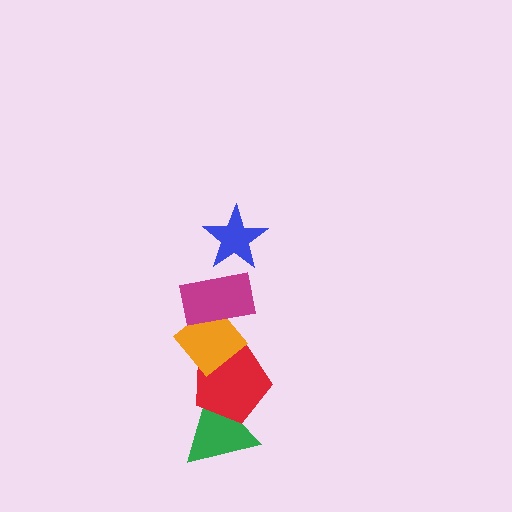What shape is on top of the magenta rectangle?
The blue star is on top of the magenta rectangle.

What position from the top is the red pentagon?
The red pentagon is 4th from the top.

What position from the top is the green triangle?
The green triangle is 5th from the top.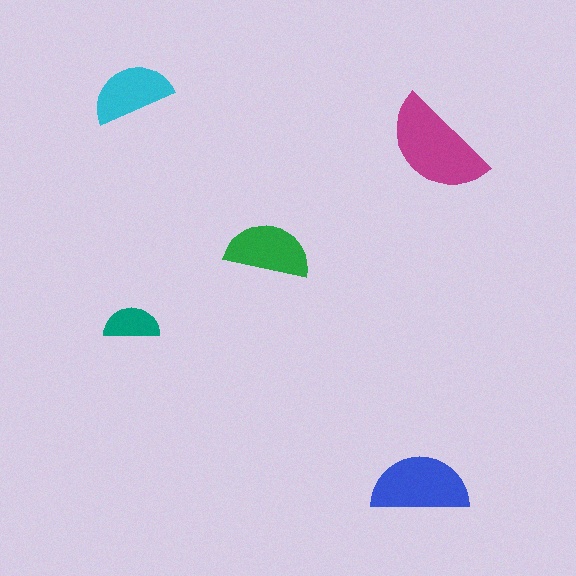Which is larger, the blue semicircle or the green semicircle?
The blue one.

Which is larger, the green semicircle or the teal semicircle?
The green one.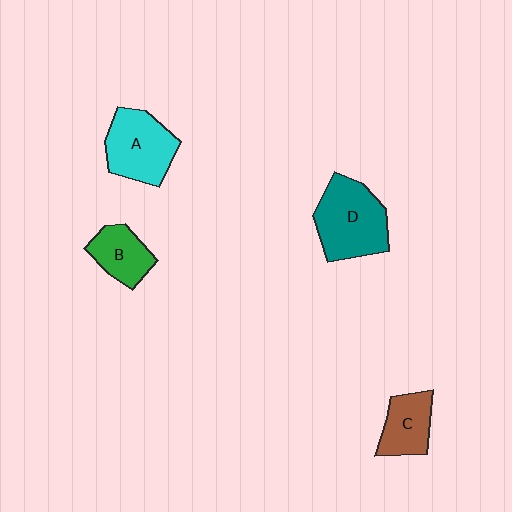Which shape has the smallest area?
Shape B (green).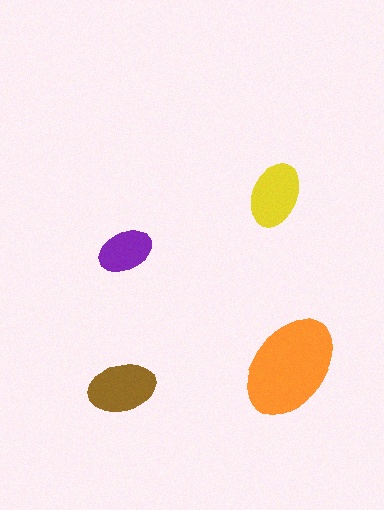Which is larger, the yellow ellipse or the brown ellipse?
The brown one.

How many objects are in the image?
There are 4 objects in the image.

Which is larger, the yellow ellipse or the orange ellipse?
The orange one.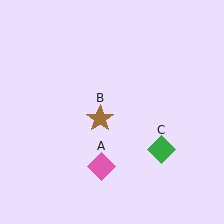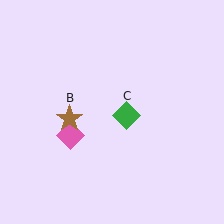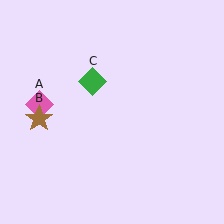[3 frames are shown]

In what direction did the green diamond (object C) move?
The green diamond (object C) moved up and to the left.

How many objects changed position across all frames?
3 objects changed position: pink diamond (object A), brown star (object B), green diamond (object C).